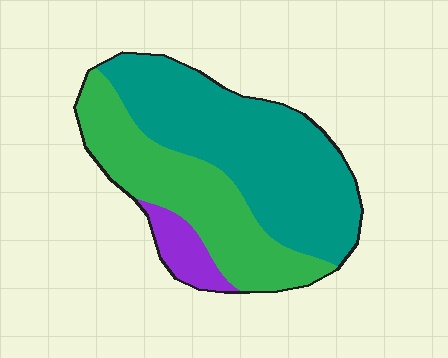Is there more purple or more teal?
Teal.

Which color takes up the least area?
Purple, at roughly 10%.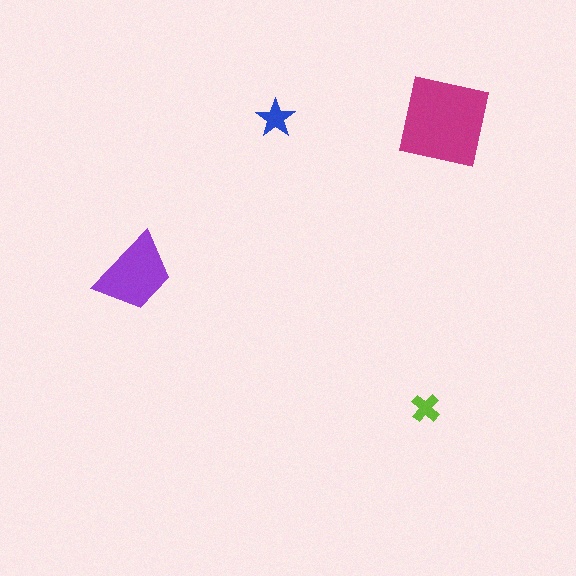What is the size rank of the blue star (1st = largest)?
3rd.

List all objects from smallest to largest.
The lime cross, the blue star, the purple trapezoid, the magenta square.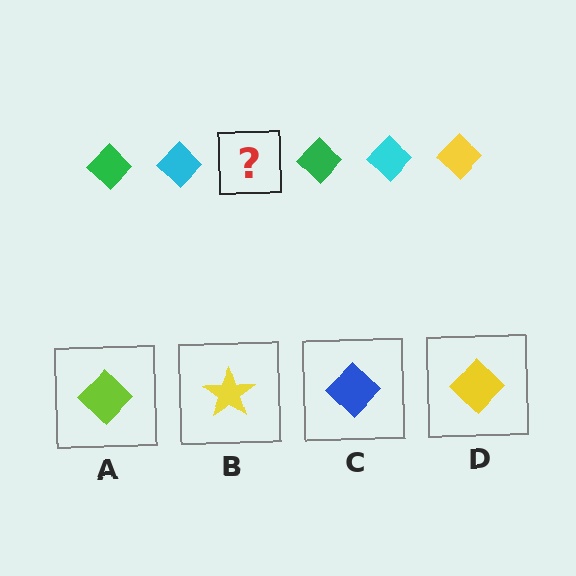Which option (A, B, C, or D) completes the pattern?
D.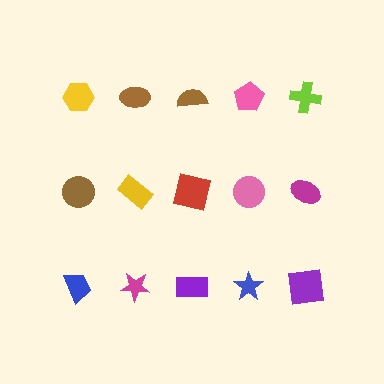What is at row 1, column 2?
A brown ellipse.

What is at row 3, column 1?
A blue trapezoid.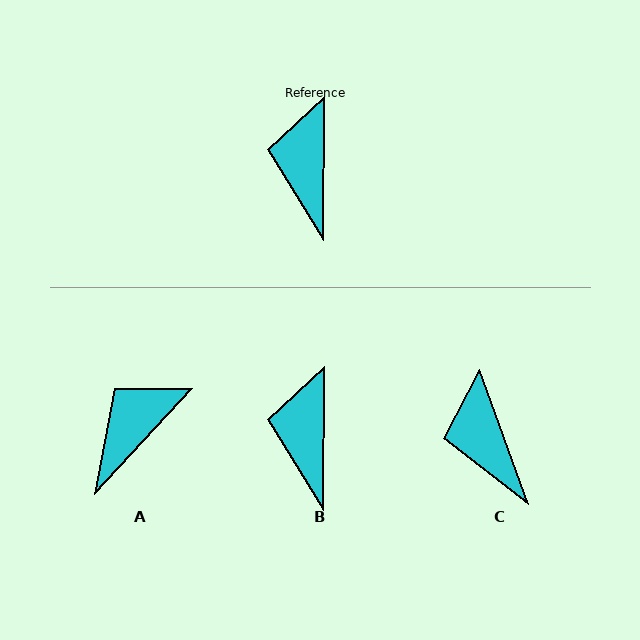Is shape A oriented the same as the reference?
No, it is off by about 42 degrees.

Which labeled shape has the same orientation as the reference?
B.